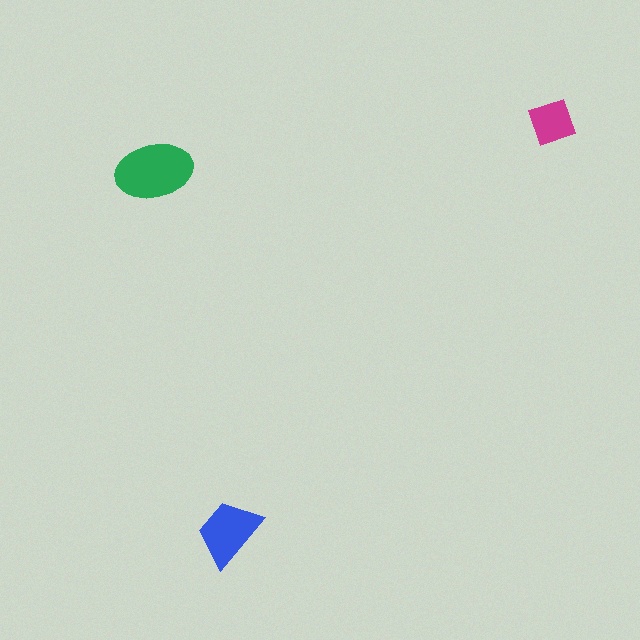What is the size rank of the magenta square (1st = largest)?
3rd.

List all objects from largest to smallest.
The green ellipse, the blue trapezoid, the magenta square.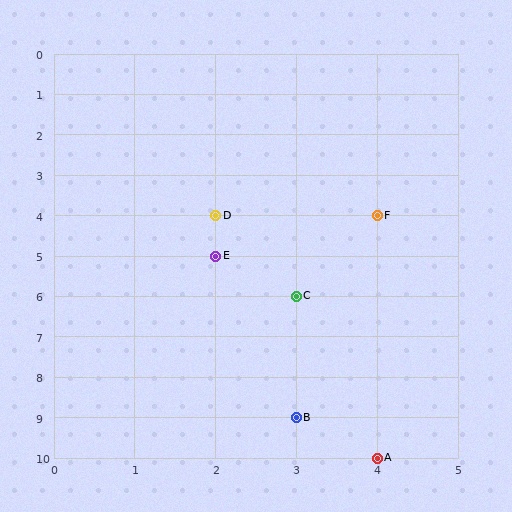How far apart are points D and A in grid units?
Points D and A are 2 columns and 6 rows apart (about 6.3 grid units diagonally).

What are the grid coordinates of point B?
Point B is at grid coordinates (3, 9).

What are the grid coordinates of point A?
Point A is at grid coordinates (4, 10).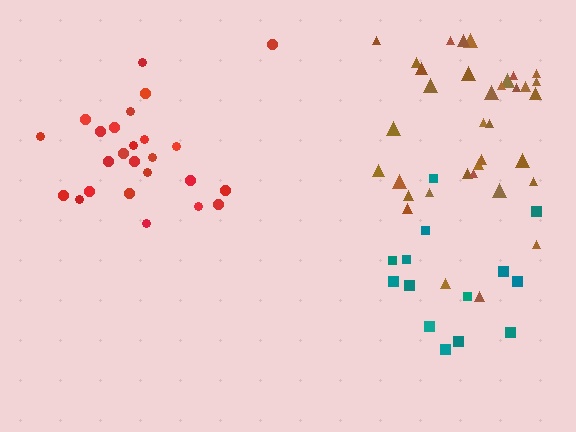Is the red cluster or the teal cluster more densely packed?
Red.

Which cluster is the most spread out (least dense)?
Teal.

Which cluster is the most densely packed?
Red.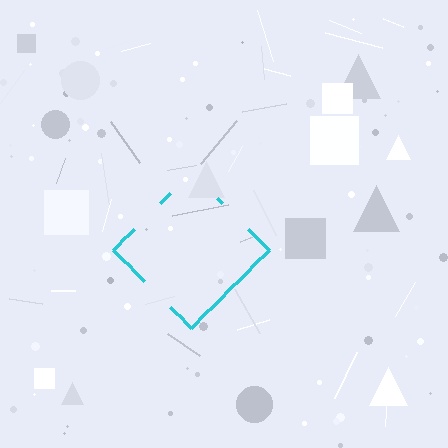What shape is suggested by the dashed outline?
The dashed outline suggests a diamond.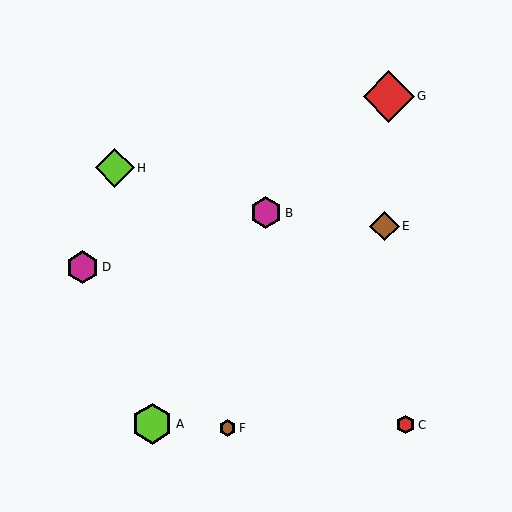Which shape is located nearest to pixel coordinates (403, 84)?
The red diamond (labeled G) at (389, 96) is nearest to that location.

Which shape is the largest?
The red diamond (labeled G) is the largest.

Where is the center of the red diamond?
The center of the red diamond is at (389, 96).